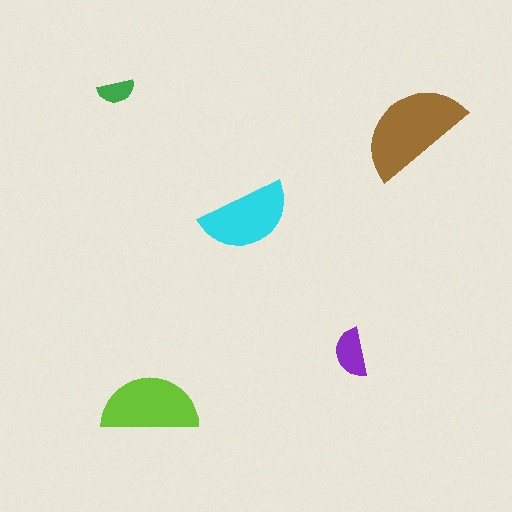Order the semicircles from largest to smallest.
the brown one, the lime one, the cyan one, the purple one, the green one.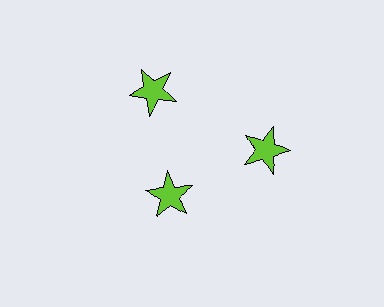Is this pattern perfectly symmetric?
No. The 3 lime stars are arranged in a ring, but one element near the 7 o'clock position is pulled inward toward the center, breaking the 3-fold rotational symmetry.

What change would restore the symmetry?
The symmetry would be restored by moving it outward, back onto the ring so that all 3 stars sit at equal angles and equal distance from the center.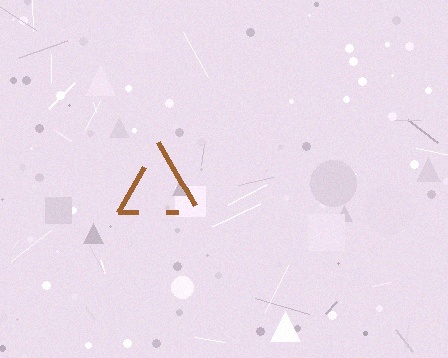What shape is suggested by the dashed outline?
The dashed outline suggests a triangle.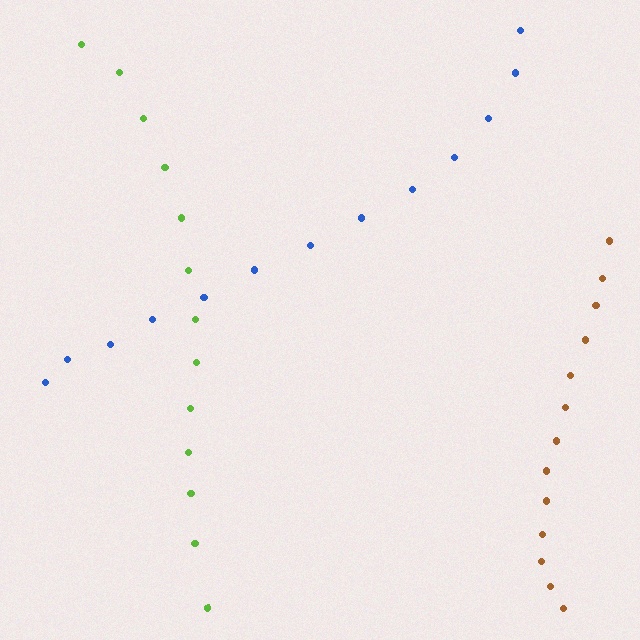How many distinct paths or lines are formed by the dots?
There are 3 distinct paths.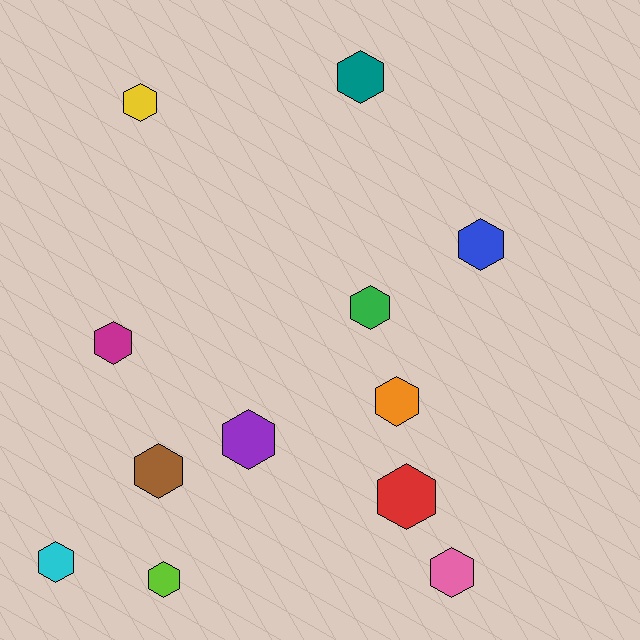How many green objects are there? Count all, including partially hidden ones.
There is 1 green object.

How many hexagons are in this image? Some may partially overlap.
There are 12 hexagons.